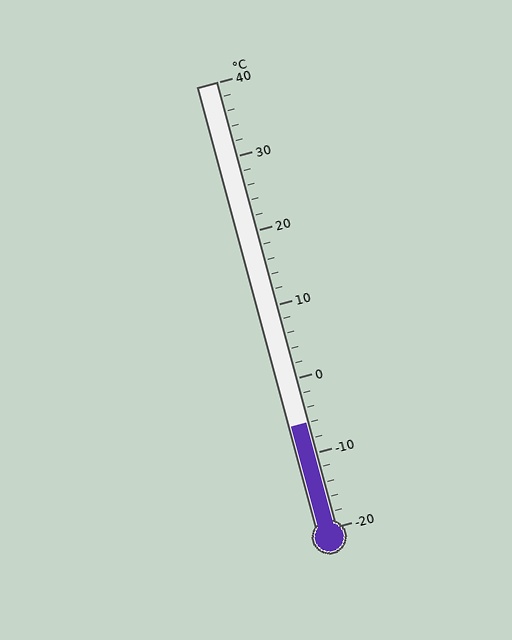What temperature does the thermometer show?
The thermometer shows approximately -6°C.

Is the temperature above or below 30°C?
The temperature is below 30°C.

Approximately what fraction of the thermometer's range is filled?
The thermometer is filled to approximately 25% of its range.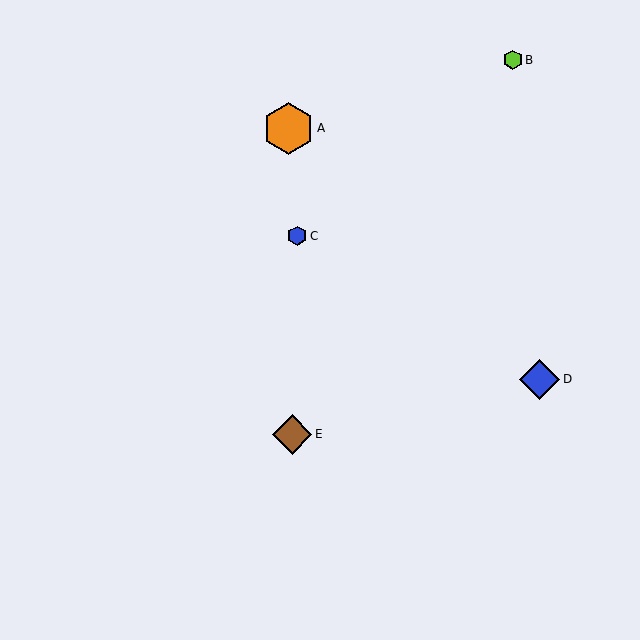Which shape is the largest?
The orange hexagon (labeled A) is the largest.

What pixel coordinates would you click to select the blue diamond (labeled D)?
Click at (540, 379) to select the blue diamond D.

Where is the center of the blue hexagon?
The center of the blue hexagon is at (297, 236).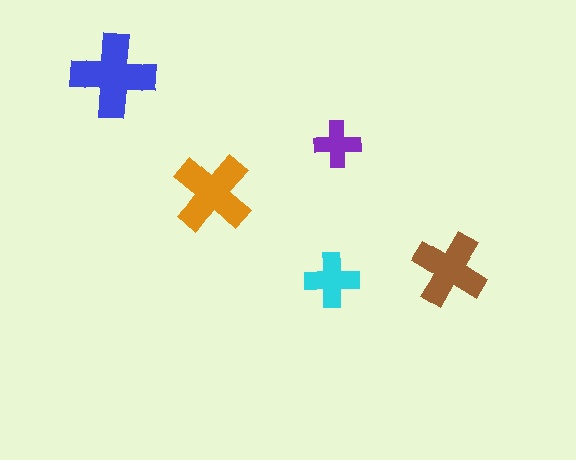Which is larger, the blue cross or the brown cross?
The blue one.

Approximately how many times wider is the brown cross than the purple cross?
About 1.5 times wider.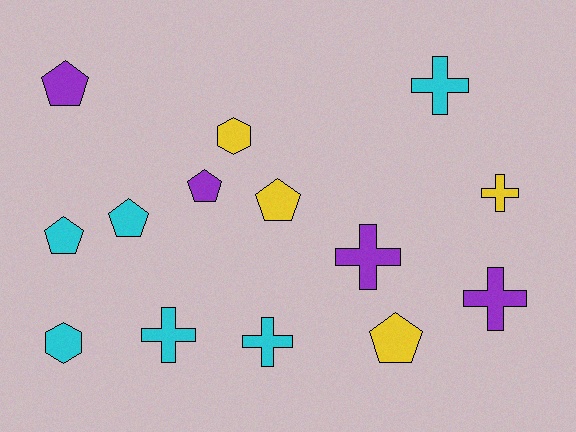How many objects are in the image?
There are 14 objects.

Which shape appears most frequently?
Pentagon, with 6 objects.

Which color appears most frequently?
Cyan, with 6 objects.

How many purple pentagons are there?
There are 2 purple pentagons.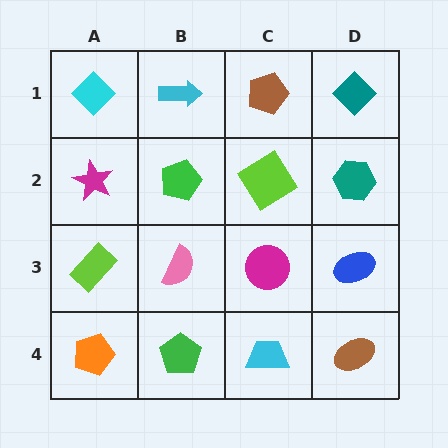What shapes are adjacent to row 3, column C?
A lime diamond (row 2, column C), a cyan trapezoid (row 4, column C), a pink semicircle (row 3, column B), a blue ellipse (row 3, column D).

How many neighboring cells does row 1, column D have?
2.